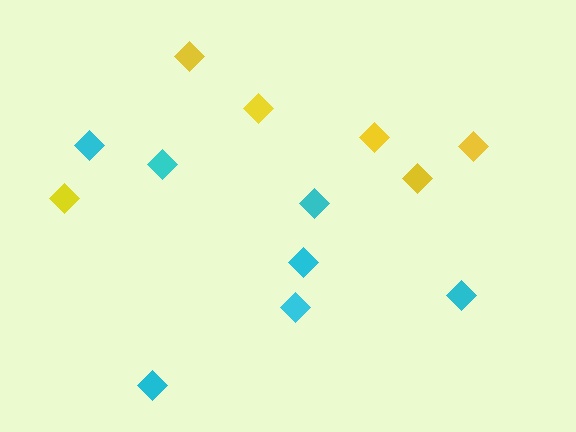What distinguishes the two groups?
There are 2 groups: one group of yellow diamonds (6) and one group of cyan diamonds (7).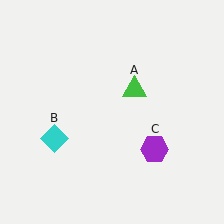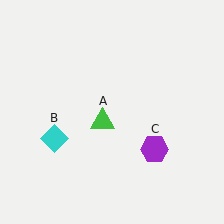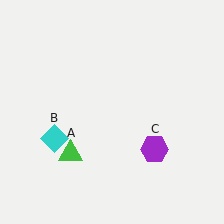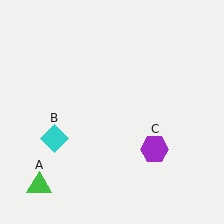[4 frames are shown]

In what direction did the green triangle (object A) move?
The green triangle (object A) moved down and to the left.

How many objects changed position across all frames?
1 object changed position: green triangle (object A).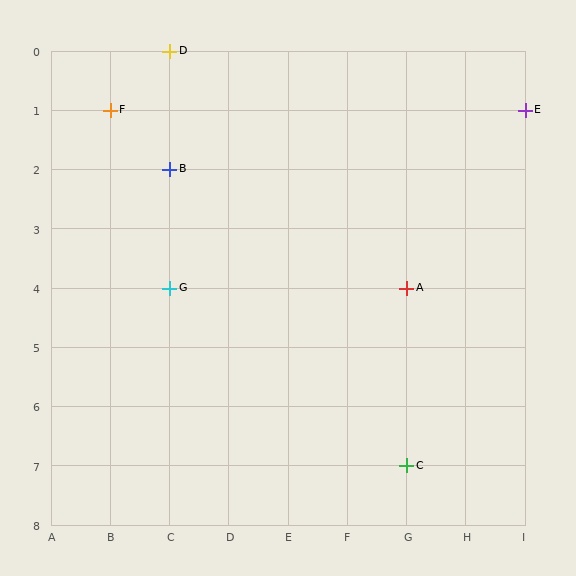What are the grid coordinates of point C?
Point C is at grid coordinates (G, 7).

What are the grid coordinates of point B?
Point B is at grid coordinates (C, 2).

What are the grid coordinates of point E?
Point E is at grid coordinates (I, 1).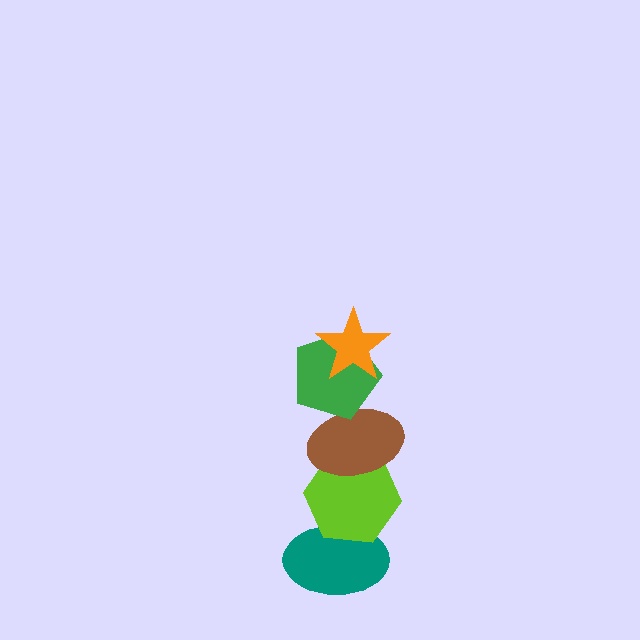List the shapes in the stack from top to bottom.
From top to bottom: the orange star, the green pentagon, the brown ellipse, the lime hexagon, the teal ellipse.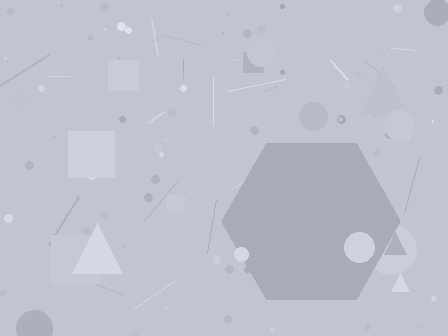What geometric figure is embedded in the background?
A hexagon is embedded in the background.